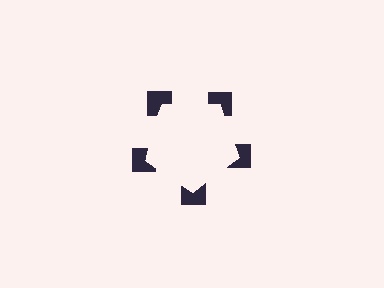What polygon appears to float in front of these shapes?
An illusory pentagon — its edges are inferred from the aligned wedge cuts in the notched squares, not physically drawn.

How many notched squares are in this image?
There are 5 — one at each vertex of the illusory pentagon.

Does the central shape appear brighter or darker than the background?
It typically appears slightly brighter than the background, even though no actual brightness change is drawn.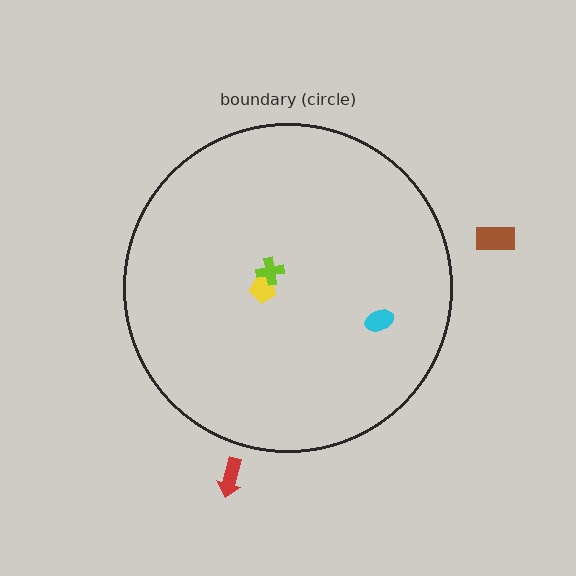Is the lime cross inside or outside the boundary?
Inside.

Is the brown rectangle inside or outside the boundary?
Outside.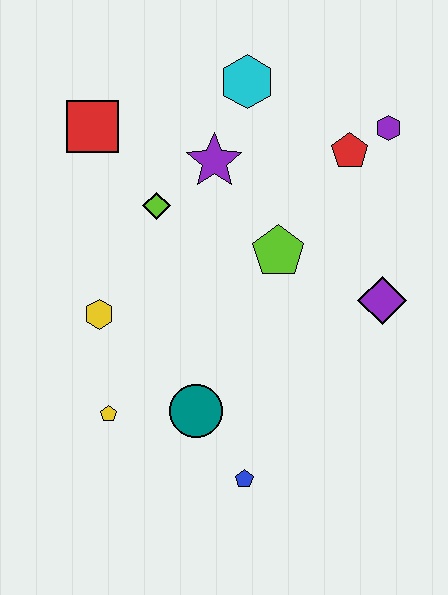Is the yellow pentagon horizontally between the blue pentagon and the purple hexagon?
No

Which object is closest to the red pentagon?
The purple hexagon is closest to the red pentagon.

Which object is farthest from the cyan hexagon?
The blue pentagon is farthest from the cyan hexagon.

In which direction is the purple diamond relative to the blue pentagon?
The purple diamond is above the blue pentagon.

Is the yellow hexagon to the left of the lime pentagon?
Yes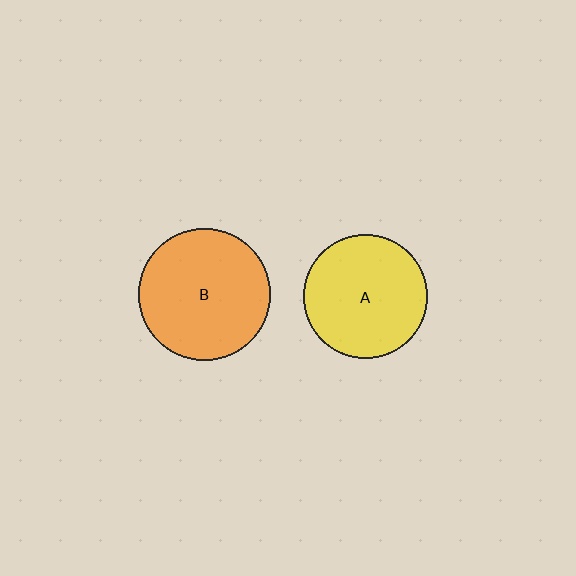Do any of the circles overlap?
No, none of the circles overlap.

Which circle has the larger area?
Circle B (orange).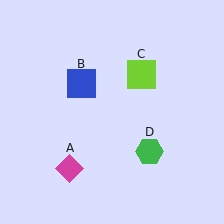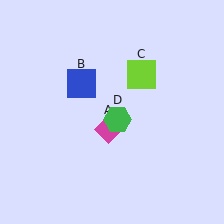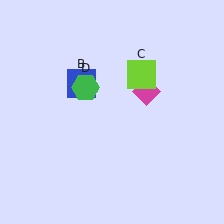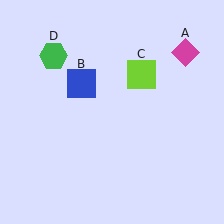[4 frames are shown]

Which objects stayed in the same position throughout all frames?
Blue square (object B) and lime square (object C) remained stationary.